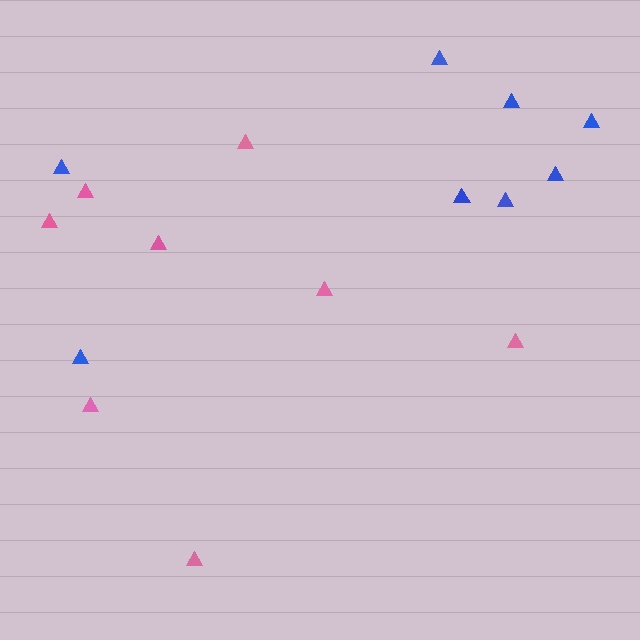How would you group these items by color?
There are 2 groups: one group of blue triangles (8) and one group of pink triangles (8).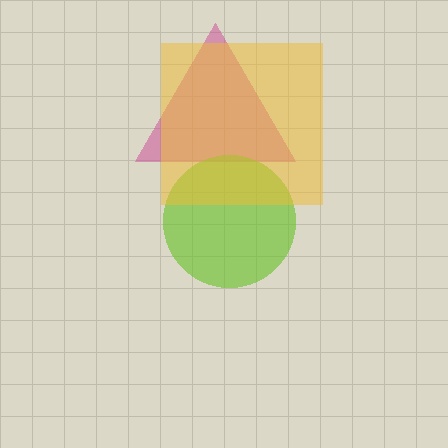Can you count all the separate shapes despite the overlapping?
Yes, there are 3 separate shapes.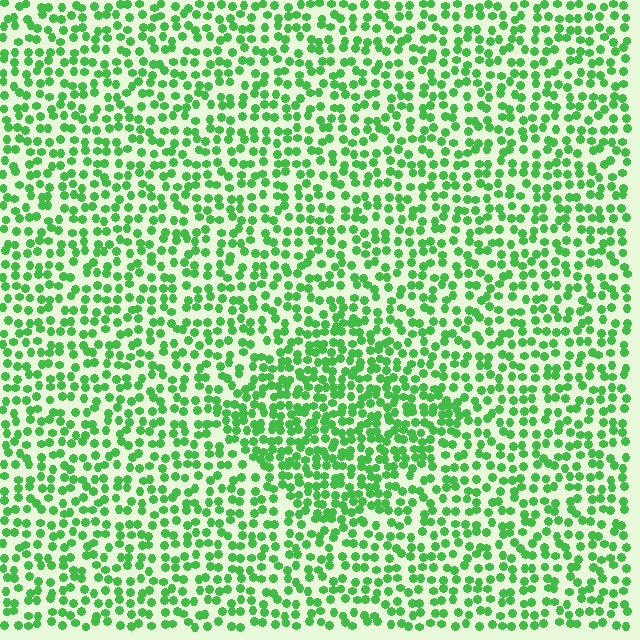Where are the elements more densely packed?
The elements are more densely packed inside the diamond boundary.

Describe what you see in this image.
The image contains small green elements arranged at two different densities. A diamond-shaped region is visible where the elements are more densely packed than the surrounding area.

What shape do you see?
I see a diamond.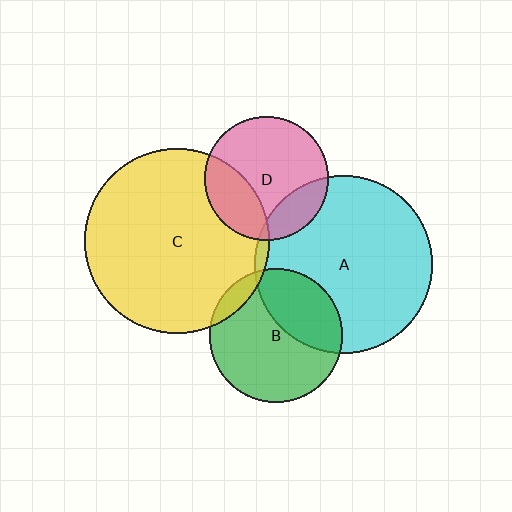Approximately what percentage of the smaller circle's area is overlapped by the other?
Approximately 5%.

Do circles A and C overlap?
Yes.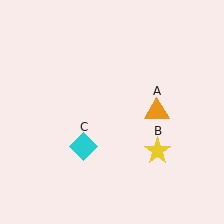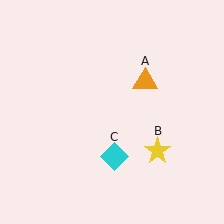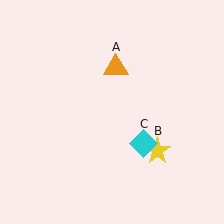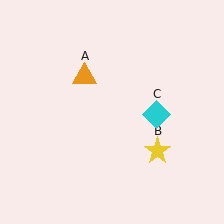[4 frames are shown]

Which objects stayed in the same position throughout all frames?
Yellow star (object B) remained stationary.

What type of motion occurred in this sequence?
The orange triangle (object A), cyan diamond (object C) rotated counterclockwise around the center of the scene.